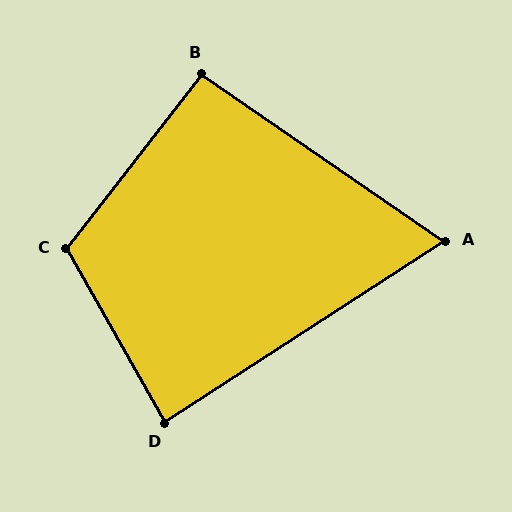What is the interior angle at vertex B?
Approximately 93 degrees (approximately right).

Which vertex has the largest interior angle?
C, at approximately 113 degrees.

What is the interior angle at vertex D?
Approximately 87 degrees (approximately right).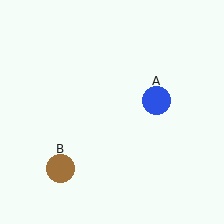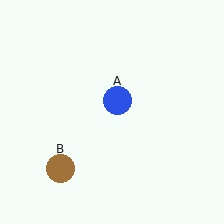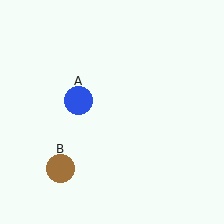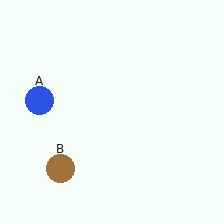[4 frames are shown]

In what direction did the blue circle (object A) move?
The blue circle (object A) moved left.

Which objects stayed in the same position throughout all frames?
Brown circle (object B) remained stationary.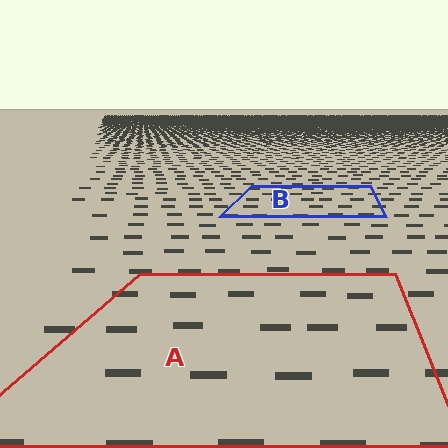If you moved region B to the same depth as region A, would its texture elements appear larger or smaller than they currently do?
They would appear larger. At a closer depth, the same texture elements are projected at a bigger on-screen size.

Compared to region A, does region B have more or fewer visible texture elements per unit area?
Region B has more texture elements per unit area — they are packed more densely because it is farther away.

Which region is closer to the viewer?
Region A is closer. The texture elements there are larger and more spread out.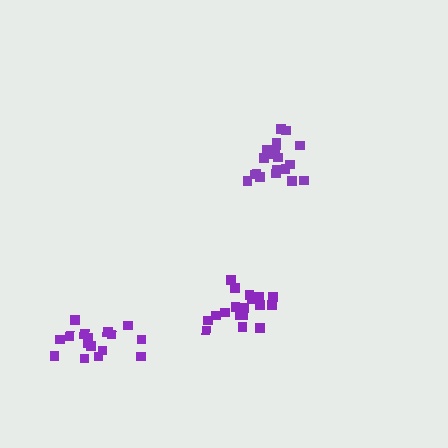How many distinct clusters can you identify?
There are 3 distinct clusters.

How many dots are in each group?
Group 1: 20 dots, Group 2: 19 dots, Group 3: 16 dots (55 total).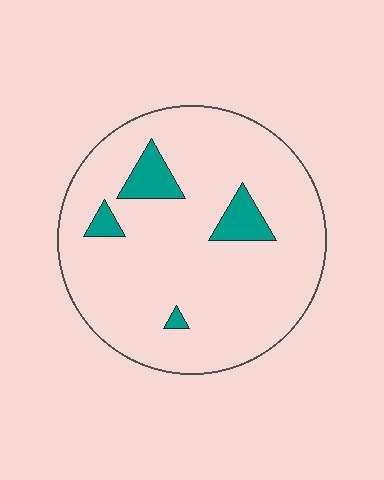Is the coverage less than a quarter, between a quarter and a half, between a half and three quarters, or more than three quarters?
Less than a quarter.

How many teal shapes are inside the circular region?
4.